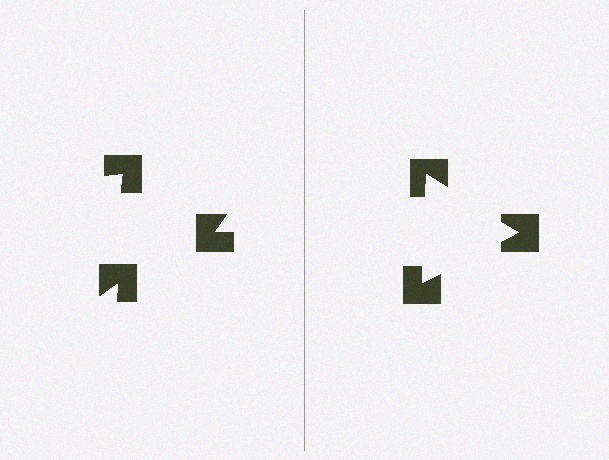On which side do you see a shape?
An illusory triangle appears on the right side. On the left side the wedge cuts are rotated, so no coherent shape forms.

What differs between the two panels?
The notched squares are positioned identically on both sides; only the wedge orientations differ. On the right they align to a triangle; on the left they are misaligned.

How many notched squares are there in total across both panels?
6 — 3 on each side.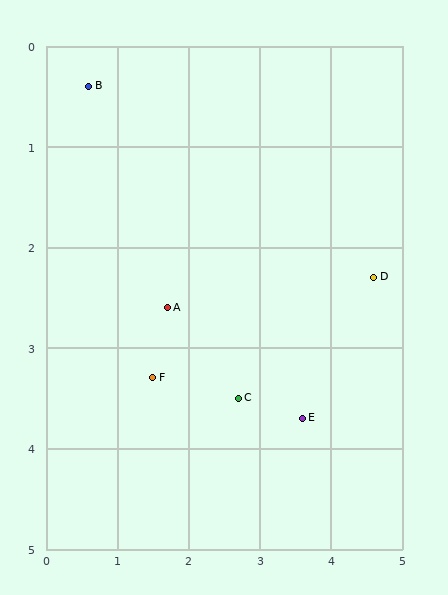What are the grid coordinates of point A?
Point A is at approximately (1.7, 2.6).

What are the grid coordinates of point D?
Point D is at approximately (4.6, 2.3).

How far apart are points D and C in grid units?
Points D and C are about 2.2 grid units apart.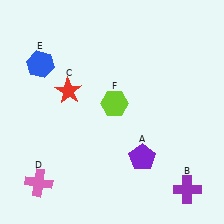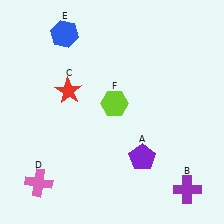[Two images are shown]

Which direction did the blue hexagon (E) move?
The blue hexagon (E) moved up.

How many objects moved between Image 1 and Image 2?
1 object moved between the two images.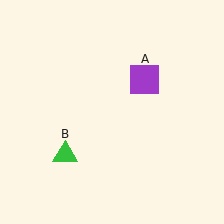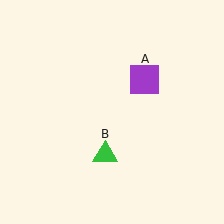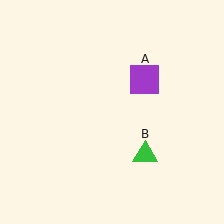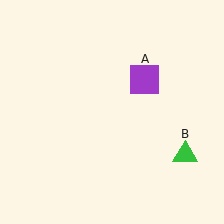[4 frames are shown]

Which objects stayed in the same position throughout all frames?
Purple square (object A) remained stationary.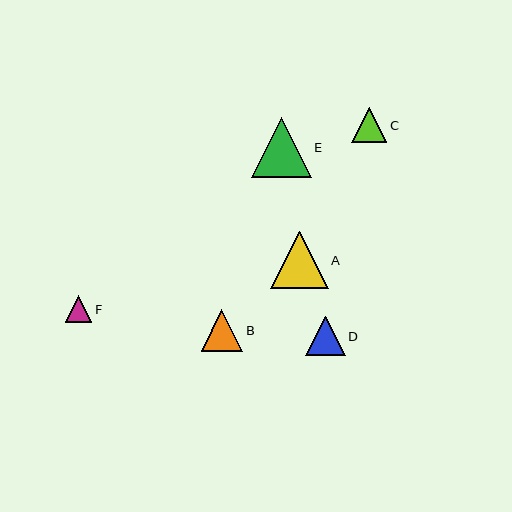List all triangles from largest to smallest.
From largest to smallest: E, A, B, D, C, F.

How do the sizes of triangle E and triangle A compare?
Triangle E and triangle A are approximately the same size.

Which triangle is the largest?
Triangle E is the largest with a size of approximately 60 pixels.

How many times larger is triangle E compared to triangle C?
Triangle E is approximately 1.7 times the size of triangle C.